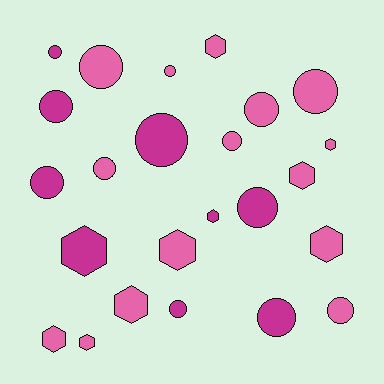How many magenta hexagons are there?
There are 2 magenta hexagons.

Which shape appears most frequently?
Circle, with 14 objects.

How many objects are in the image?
There are 24 objects.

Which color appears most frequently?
Pink, with 15 objects.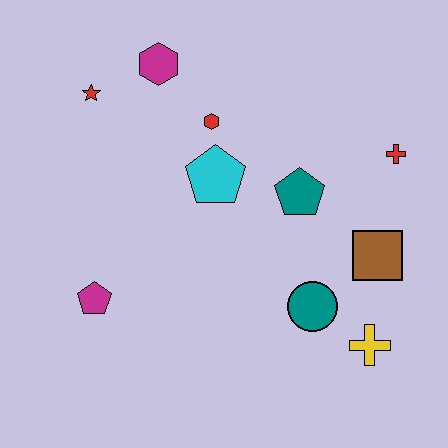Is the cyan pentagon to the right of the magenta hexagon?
Yes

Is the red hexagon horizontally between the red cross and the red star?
Yes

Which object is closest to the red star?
The magenta hexagon is closest to the red star.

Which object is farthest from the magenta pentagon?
The red cross is farthest from the magenta pentagon.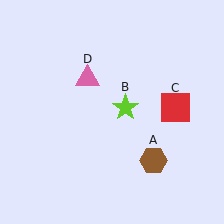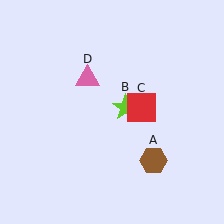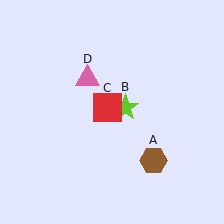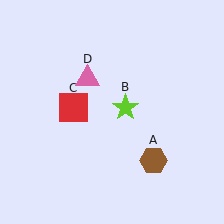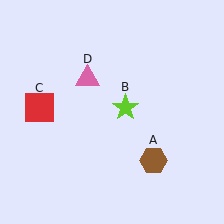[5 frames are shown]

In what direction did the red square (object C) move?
The red square (object C) moved left.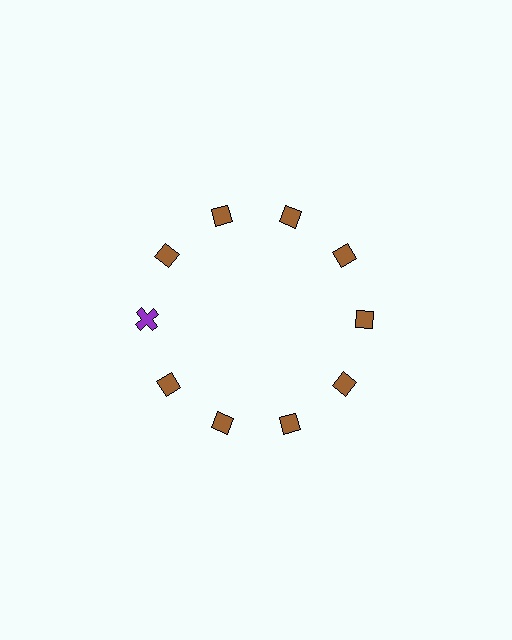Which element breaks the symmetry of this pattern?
The purple cross at roughly the 9 o'clock position breaks the symmetry. All other shapes are brown diamonds.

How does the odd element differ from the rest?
It differs in both color (purple instead of brown) and shape (cross instead of diamond).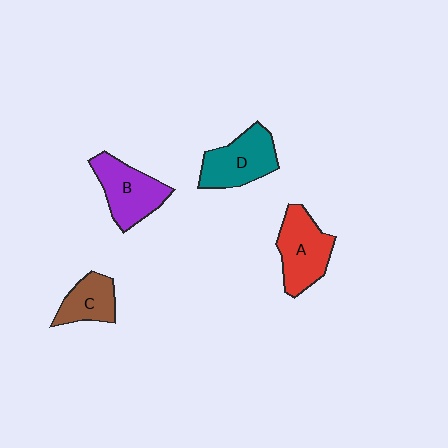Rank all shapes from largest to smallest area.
From largest to smallest: A (red), B (purple), D (teal), C (brown).